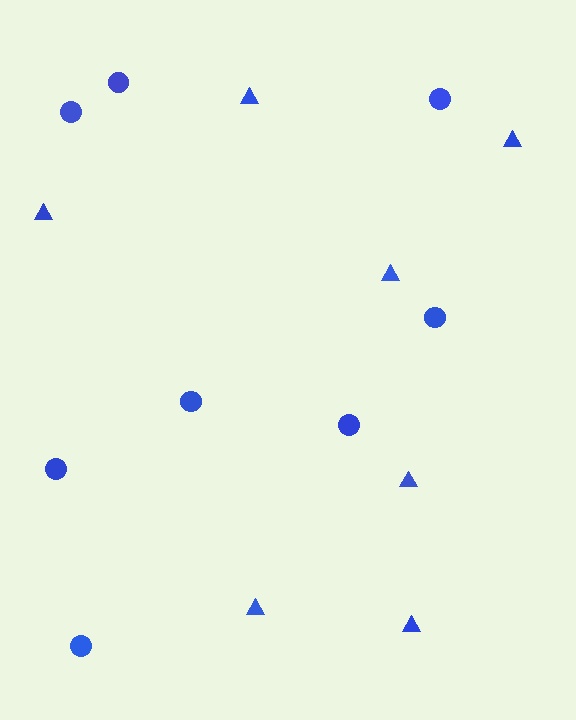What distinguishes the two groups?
There are 2 groups: one group of triangles (7) and one group of circles (8).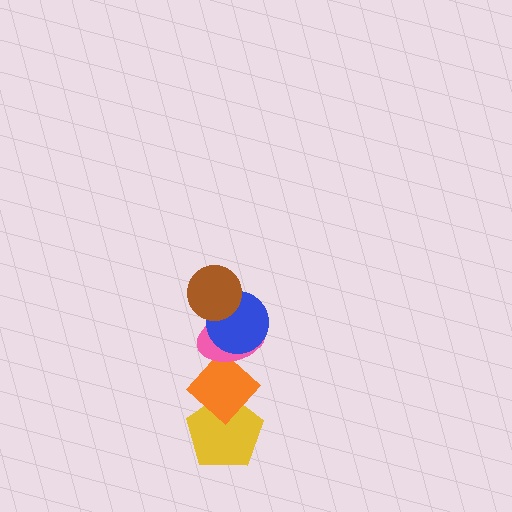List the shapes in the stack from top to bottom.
From top to bottom: the brown circle, the blue circle, the pink ellipse, the orange diamond, the yellow pentagon.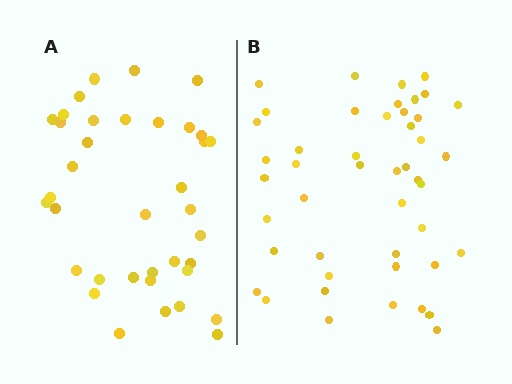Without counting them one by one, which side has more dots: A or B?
Region B (the right region) has more dots.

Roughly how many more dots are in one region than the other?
Region B has roughly 8 or so more dots than region A.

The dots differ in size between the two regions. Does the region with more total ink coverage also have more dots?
No. Region A has more total ink coverage because its dots are larger, but region B actually contains more individual dots. Total area can be misleading — the number of items is what matters here.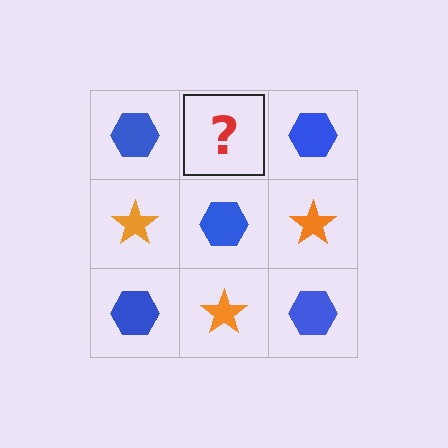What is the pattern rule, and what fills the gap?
The rule is that it alternates blue hexagon and orange star in a checkerboard pattern. The gap should be filled with an orange star.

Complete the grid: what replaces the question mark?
The question mark should be replaced with an orange star.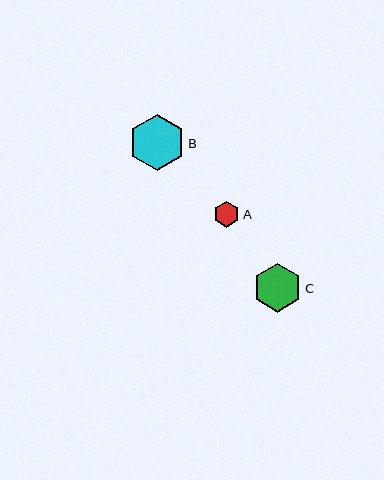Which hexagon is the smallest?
Hexagon A is the smallest with a size of approximately 26 pixels.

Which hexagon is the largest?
Hexagon B is the largest with a size of approximately 56 pixels.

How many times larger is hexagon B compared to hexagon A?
Hexagon B is approximately 2.1 times the size of hexagon A.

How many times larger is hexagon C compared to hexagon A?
Hexagon C is approximately 1.9 times the size of hexagon A.